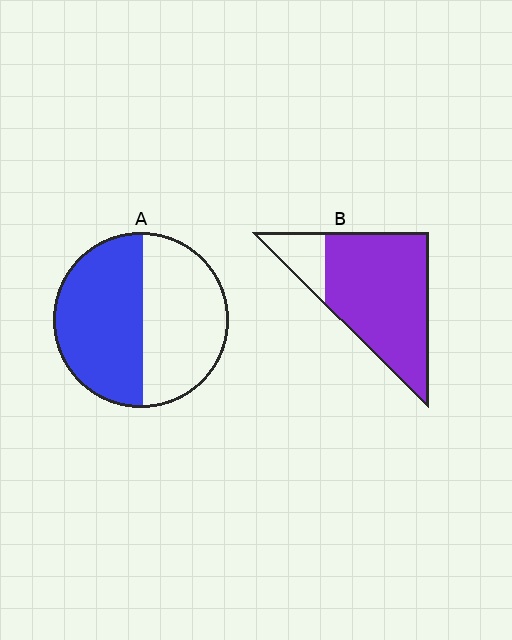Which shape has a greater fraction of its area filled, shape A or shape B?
Shape B.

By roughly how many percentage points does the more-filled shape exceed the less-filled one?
By roughly 30 percentage points (B over A).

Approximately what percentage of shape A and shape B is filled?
A is approximately 50% and B is approximately 85%.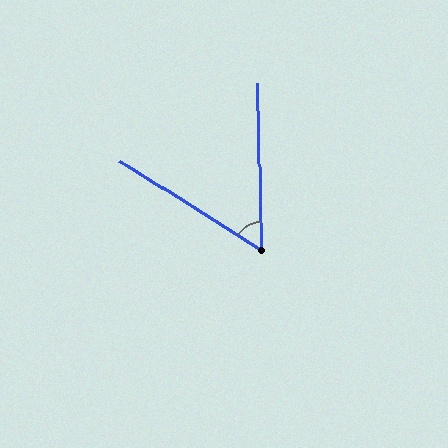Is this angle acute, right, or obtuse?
It is acute.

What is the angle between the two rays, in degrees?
Approximately 57 degrees.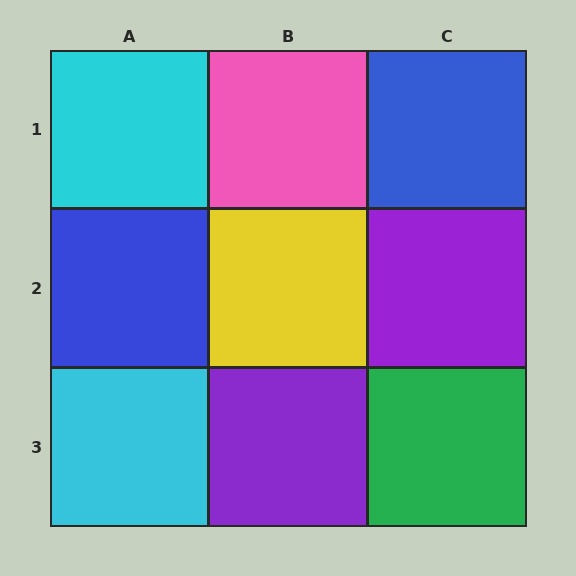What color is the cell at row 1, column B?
Pink.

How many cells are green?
1 cell is green.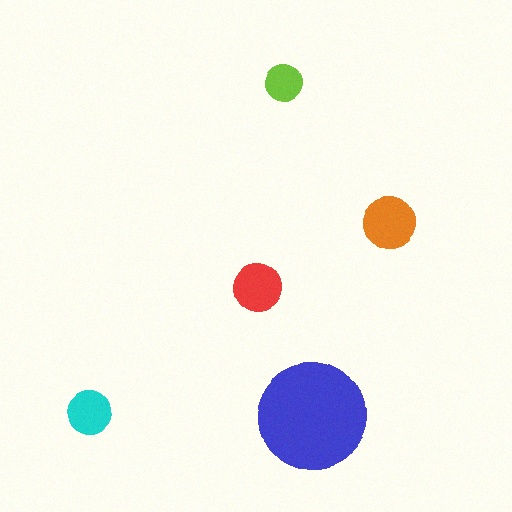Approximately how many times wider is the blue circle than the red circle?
About 2 times wider.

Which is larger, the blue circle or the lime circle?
The blue one.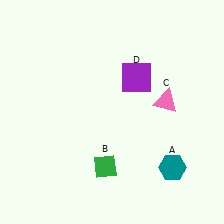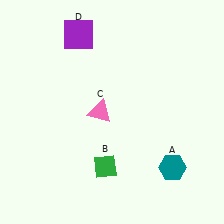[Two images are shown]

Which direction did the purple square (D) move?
The purple square (D) moved left.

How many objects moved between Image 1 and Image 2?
2 objects moved between the two images.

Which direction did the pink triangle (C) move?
The pink triangle (C) moved left.